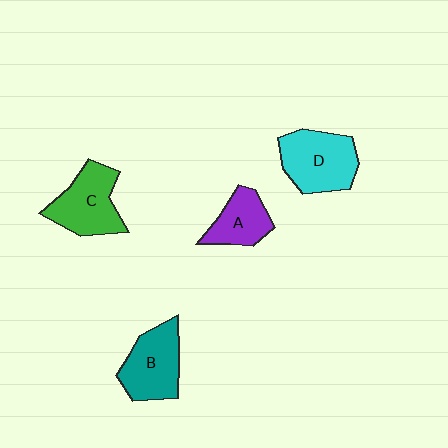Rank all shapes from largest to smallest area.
From largest to smallest: D (cyan), C (green), B (teal), A (purple).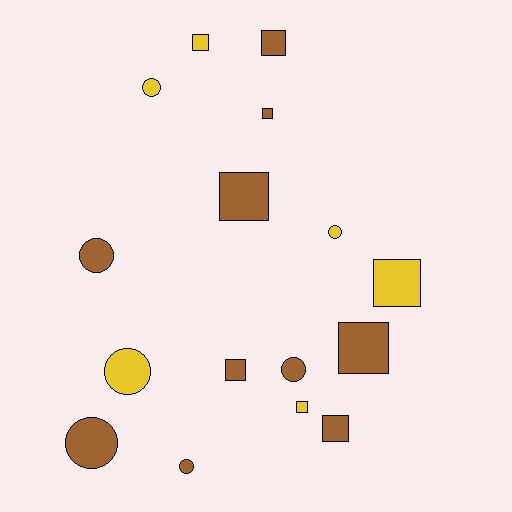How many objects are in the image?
There are 16 objects.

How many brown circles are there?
There are 4 brown circles.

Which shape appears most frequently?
Square, with 9 objects.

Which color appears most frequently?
Brown, with 10 objects.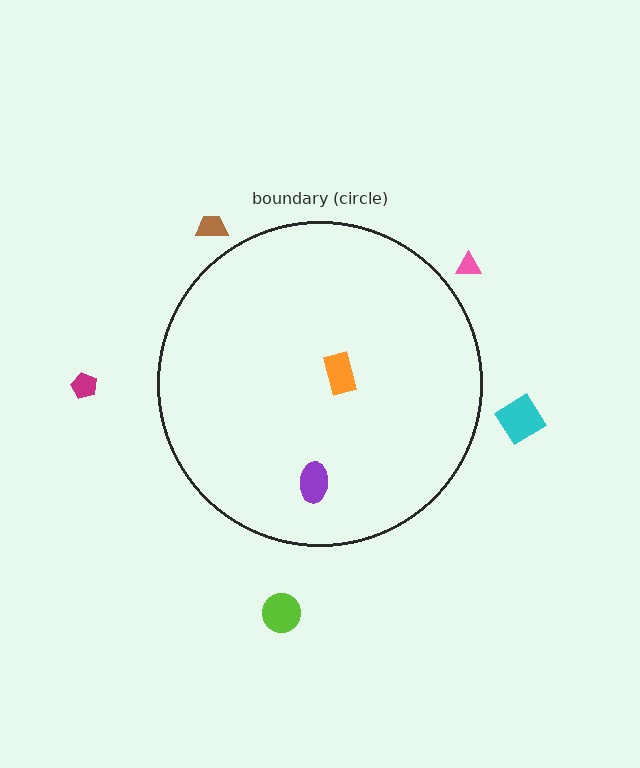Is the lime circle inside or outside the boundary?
Outside.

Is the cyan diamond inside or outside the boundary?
Outside.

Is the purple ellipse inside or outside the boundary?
Inside.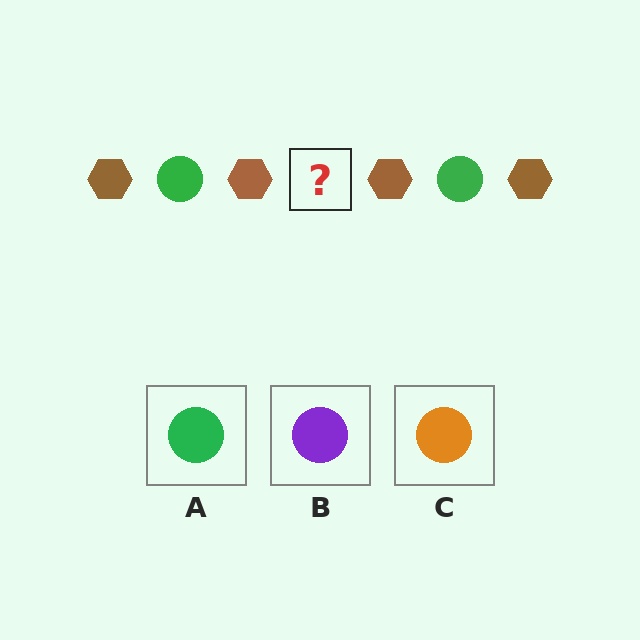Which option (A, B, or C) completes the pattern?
A.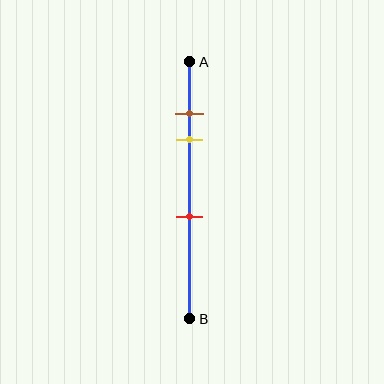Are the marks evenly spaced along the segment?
No, the marks are not evenly spaced.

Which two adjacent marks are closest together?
The brown and yellow marks are the closest adjacent pair.